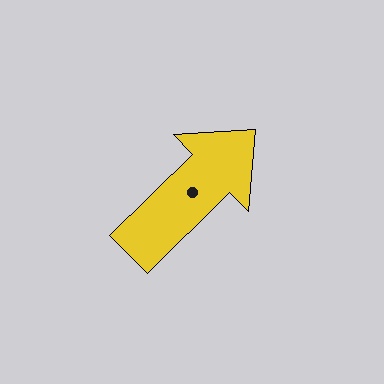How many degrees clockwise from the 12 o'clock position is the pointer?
Approximately 45 degrees.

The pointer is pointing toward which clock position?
Roughly 2 o'clock.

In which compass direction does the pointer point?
Northeast.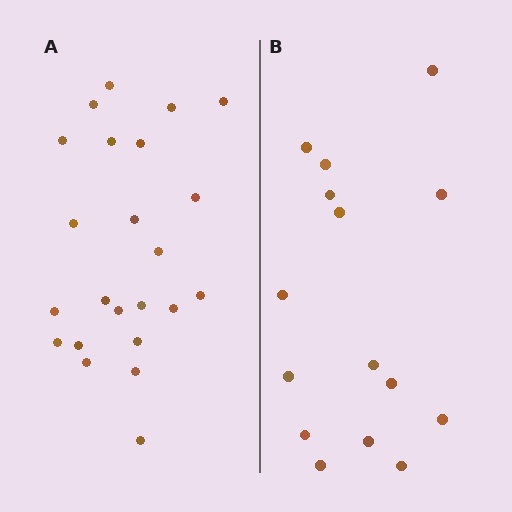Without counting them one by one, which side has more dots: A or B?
Region A (the left region) has more dots.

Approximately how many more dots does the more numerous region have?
Region A has roughly 8 or so more dots than region B.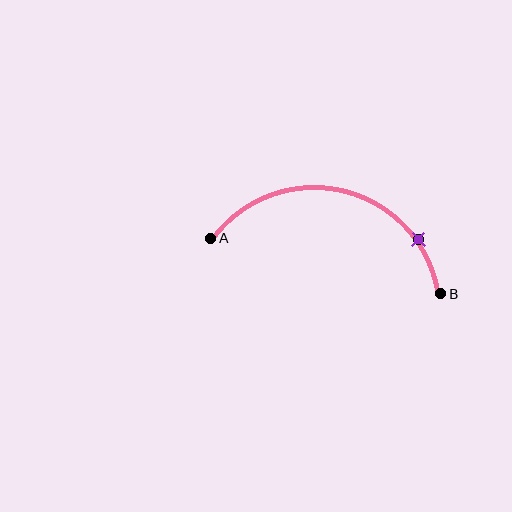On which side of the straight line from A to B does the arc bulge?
The arc bulges above the straight line connecting A and B.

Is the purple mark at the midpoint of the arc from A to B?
No. The purple mark lies on the arc but is closer to endpoint B. The arc midpoint would be at the point on the curve equidistant along the arc from both A and B.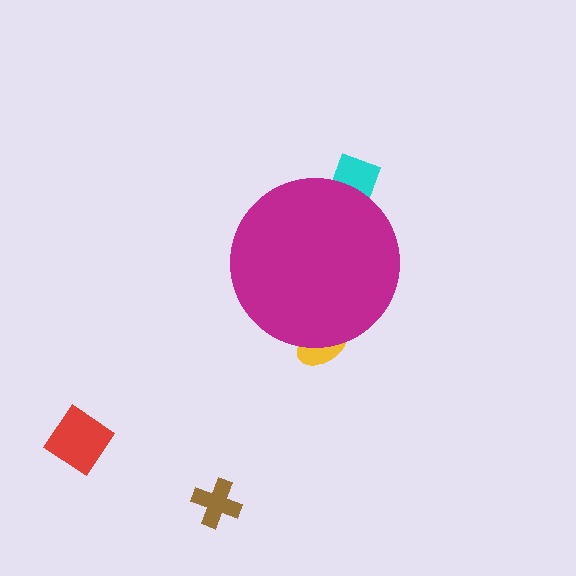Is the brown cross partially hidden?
No, the brown cross is fully visible.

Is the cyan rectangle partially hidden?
Yes, the cyan rectangle is partially hidden behind the magenta circle.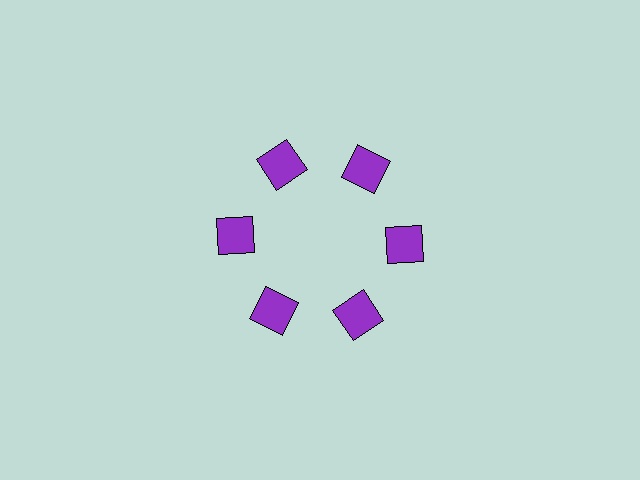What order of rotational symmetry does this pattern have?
This pattern has 6-fold rotational symmetry.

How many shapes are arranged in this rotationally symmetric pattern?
There are 6 shapes, arranged in 6 groups of 1.